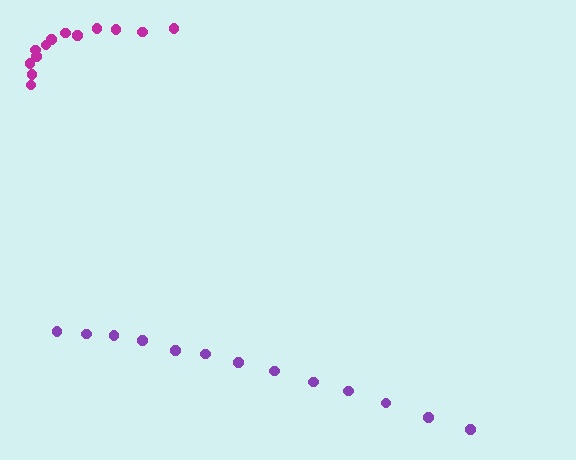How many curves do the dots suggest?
There are 2 distinct paths.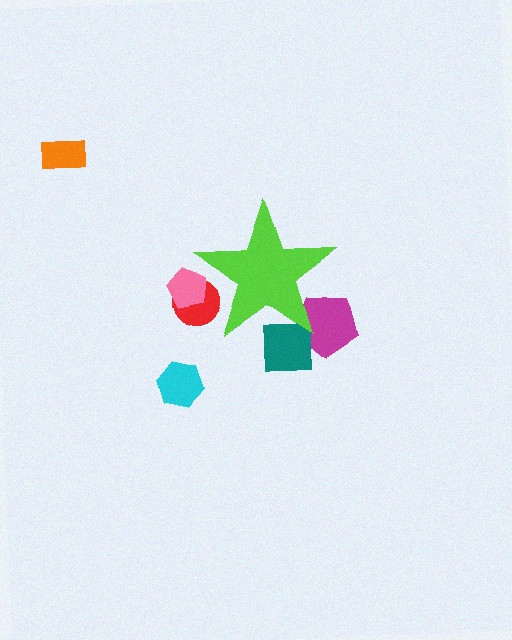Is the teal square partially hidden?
Yes, the teal square is partially hidden behind the lime star.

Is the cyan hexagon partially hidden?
No, the cyan hexagon is fully visible.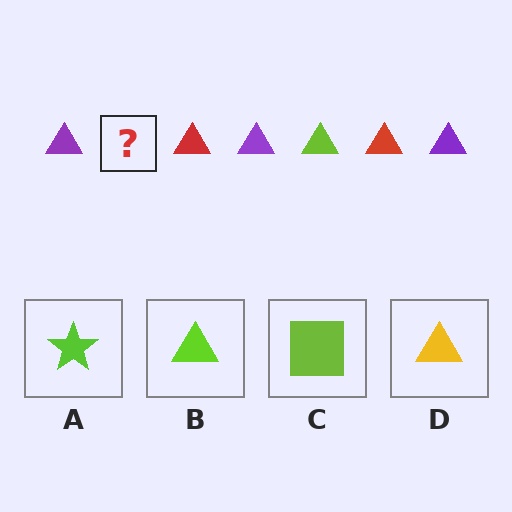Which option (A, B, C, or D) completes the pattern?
B.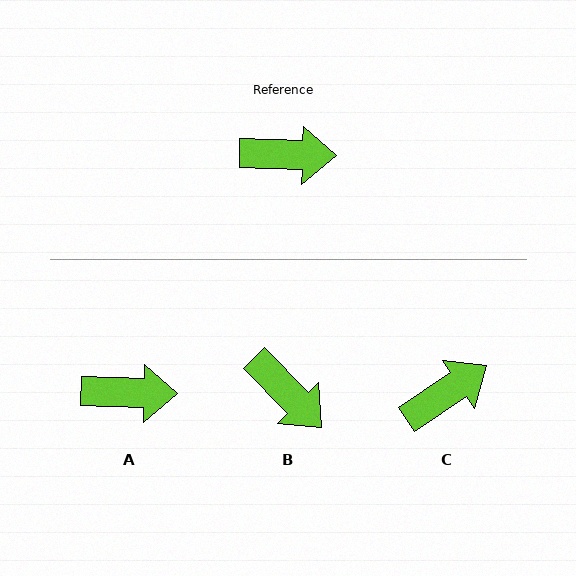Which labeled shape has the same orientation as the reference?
A.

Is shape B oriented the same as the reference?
No, it is off by about 44 degrees.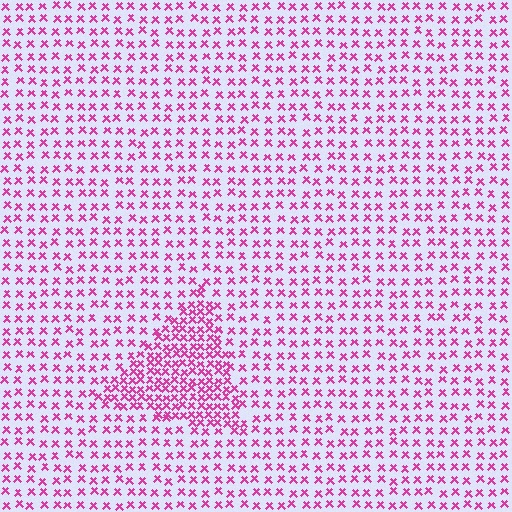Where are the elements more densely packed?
The elements are more densely packed inside the triangle boundary.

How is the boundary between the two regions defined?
The boundary is defined by a change in element density (approximately 2.1x ratio). All elements are the same color, size, and shape.